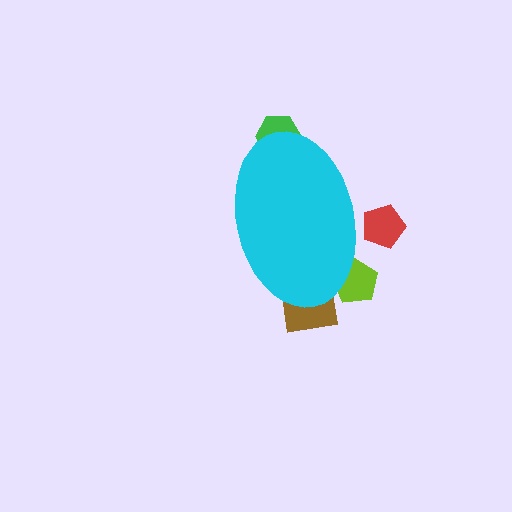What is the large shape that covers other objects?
A cyan ellipse.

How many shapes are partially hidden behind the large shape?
4 shapes are partially hidden.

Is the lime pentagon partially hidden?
Yes, the lime pentagon is partially hidden behind the cyan ellipse.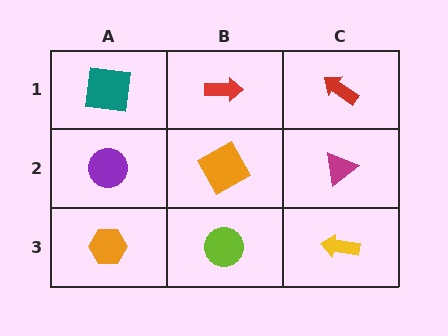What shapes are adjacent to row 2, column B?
A red arrow (row 1, column B), a lime circle (row 3, column B), a purple circle (row 2, column A), a magenta triangle (row 2, column C).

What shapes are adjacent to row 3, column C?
A magenta triangle (row 2, column C), a lime circle (row 3, column B).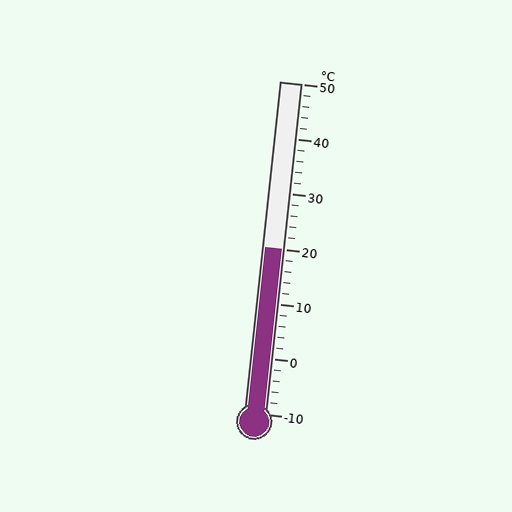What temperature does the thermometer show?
The thermometer shows approximately 20°C.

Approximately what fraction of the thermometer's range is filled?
The thermometer is filled to approximately 50% of its range.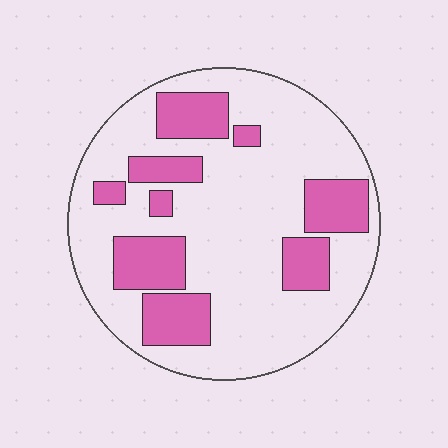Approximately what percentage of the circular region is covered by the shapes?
Approximately 25%.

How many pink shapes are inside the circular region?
9.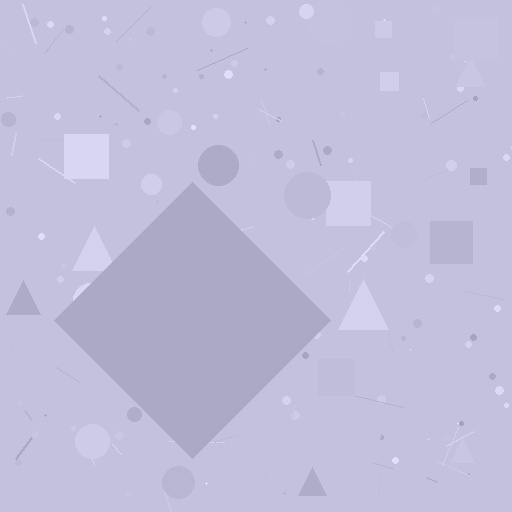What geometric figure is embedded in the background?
A diamond is embedded in the background.